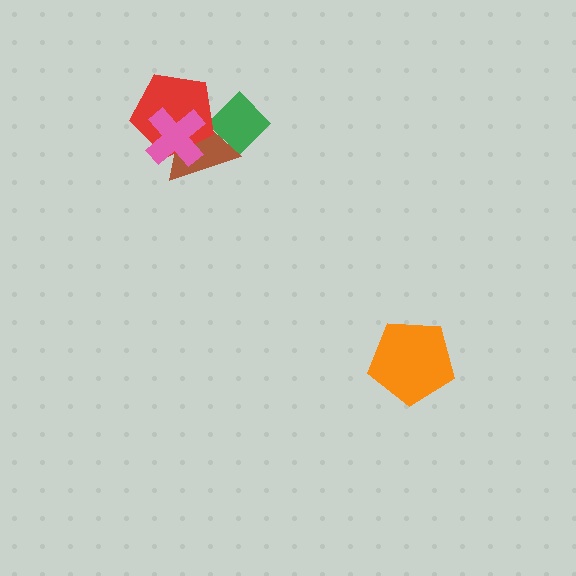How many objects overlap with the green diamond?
2 objects overlap with the green diamond.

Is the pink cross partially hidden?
No, no other shape covers it.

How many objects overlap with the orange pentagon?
0 objects overlap with the orange pentagon.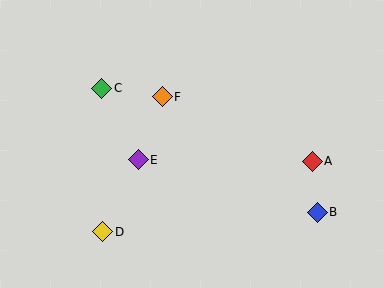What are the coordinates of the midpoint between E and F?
The midpoint between E and F is at (150, 128).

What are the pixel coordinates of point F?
Point F is at (162, 97).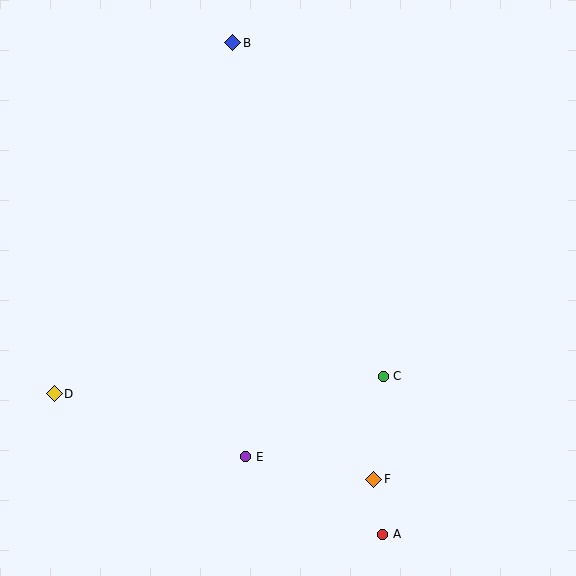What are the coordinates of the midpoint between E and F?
The midpoint between E and F is at (310, 468).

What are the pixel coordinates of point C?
Point C is at (383, 376).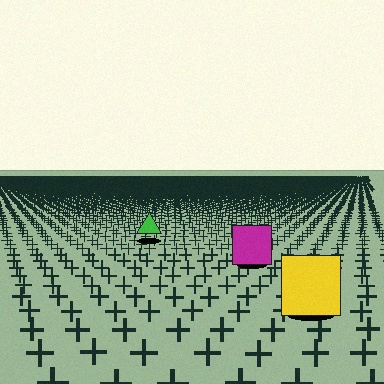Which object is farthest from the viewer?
The green triangle is farthest from the viewer. It appears smaller and the ground texture around it is denser.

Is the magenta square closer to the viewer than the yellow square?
No. The yellow square is closer — you can tell from the texture gradient: the ground texture is coarser near it.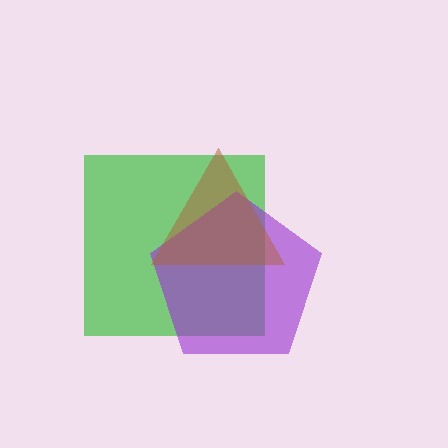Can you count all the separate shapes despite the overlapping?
Yes, there are 3 separate shapes.